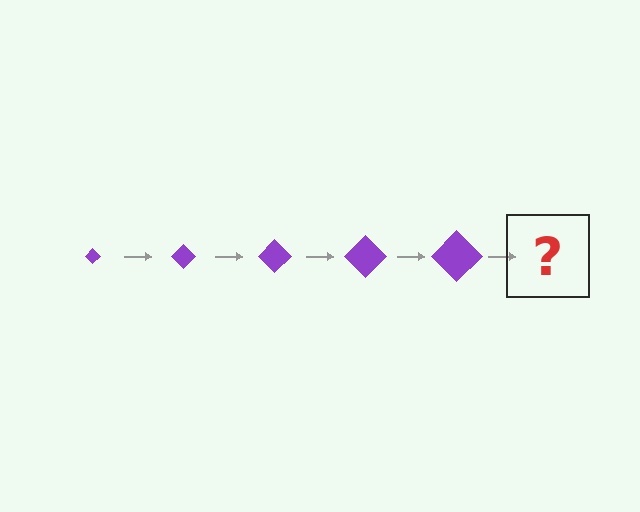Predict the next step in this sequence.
The next step is a purple diamond, larger than the previous one.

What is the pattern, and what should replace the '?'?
The pattern is that the diamond gets progressively larger each step. The '?' should be a purple diamond, larger than the previous one.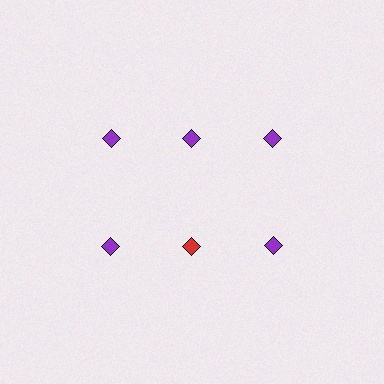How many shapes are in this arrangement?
There are 6 shapes arranged in a grid pattern.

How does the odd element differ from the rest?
It has a different color: red instead of purple.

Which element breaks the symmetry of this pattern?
The red diamond in the second row, second from left column breaks the symmetry. All other shapes are purple diamonds.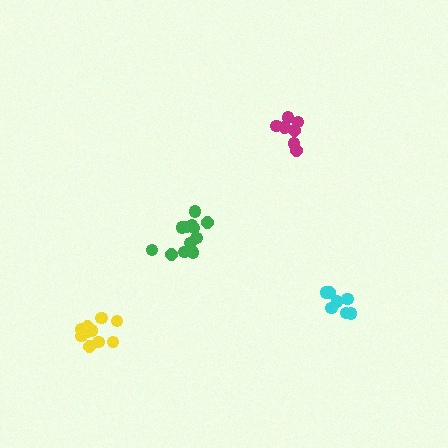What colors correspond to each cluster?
The clusters are colored: magenta, cyan, yellow, green.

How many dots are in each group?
Group 1: 7 dots, Group 2: 7 dots, Group 3: 11 dots, Group 4: 12 dots (37 total).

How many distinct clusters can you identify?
There are 4 distinct clusters.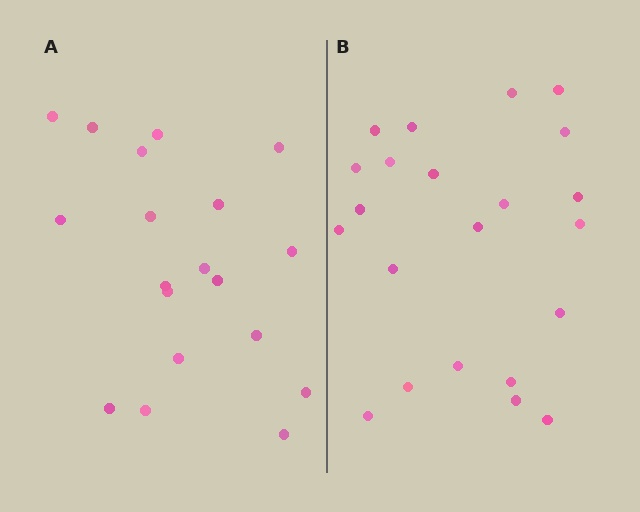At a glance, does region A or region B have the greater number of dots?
Region B (the right region) has more dots.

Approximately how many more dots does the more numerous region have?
Region B has just a few more — roughly 2 or 3 more dots than region A.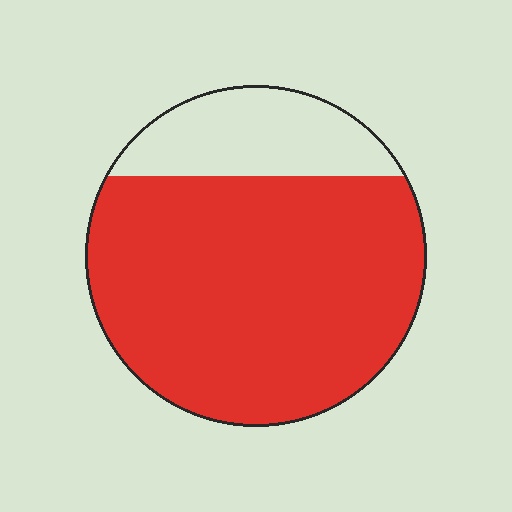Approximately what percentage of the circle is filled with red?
Approximately 80%.